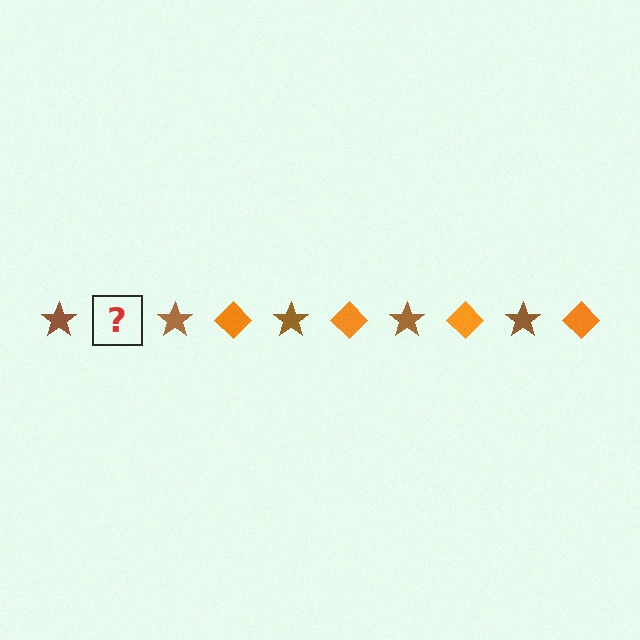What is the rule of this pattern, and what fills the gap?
The rule is that the pattern alternates between brown star and orange diamond. The gap should be filled with an orange diamond.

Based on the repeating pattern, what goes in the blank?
The blank should be an orange diamond.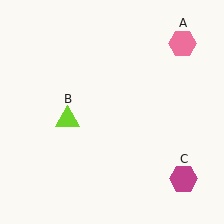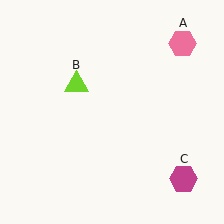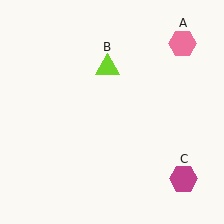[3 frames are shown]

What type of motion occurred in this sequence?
The lime triangle (object B) rotated clockwise around the center of the scene.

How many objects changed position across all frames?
1 object changed position: lime triangle (object B).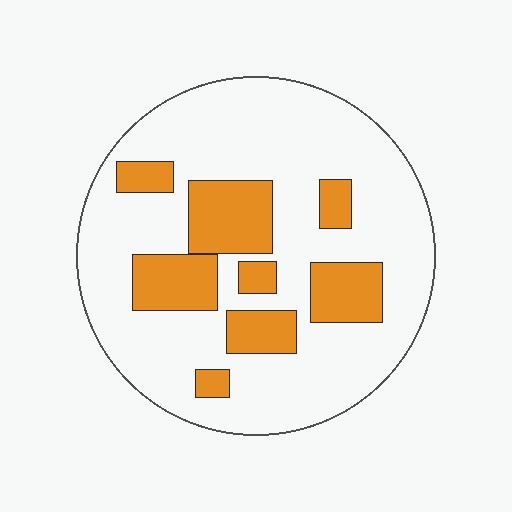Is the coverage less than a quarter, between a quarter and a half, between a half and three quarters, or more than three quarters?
Less than a quarter.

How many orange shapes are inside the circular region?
8.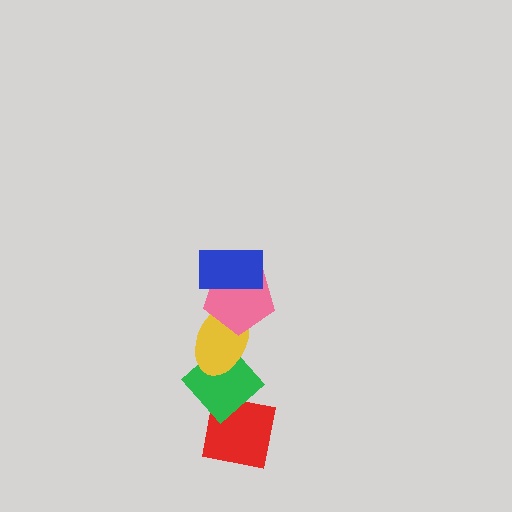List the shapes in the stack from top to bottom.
From top to bottom: the blue rectangle, the pink pentagon, the yellow ellipse, the green diamond, the red square.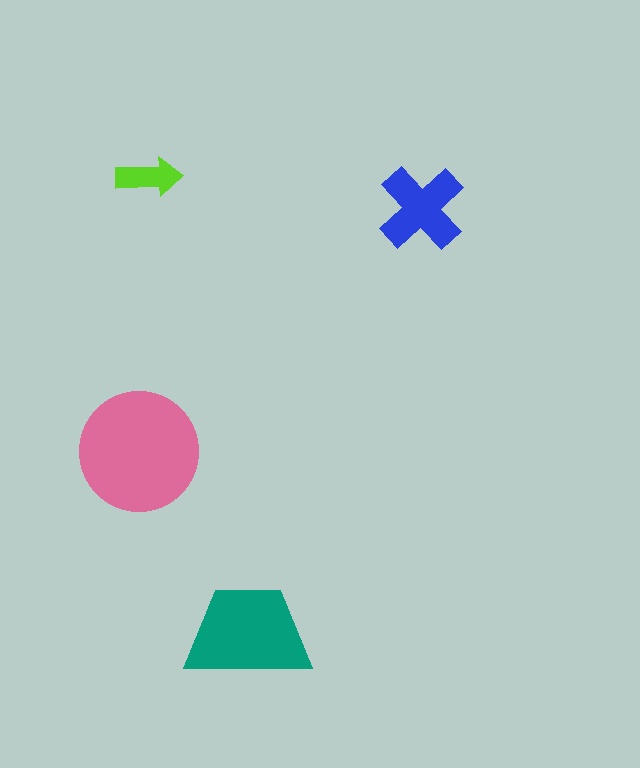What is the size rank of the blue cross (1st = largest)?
3rd.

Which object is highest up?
The lime arrow is topmost.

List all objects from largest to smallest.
The pink circle, the teal trapezoid, the blue cross, the lime arrow.